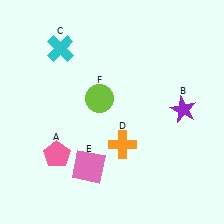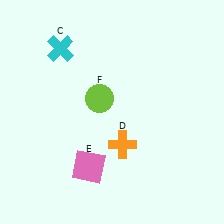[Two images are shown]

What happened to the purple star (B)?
The purple star (B) was removed in Image 2. It was in the top-right area of Image 1.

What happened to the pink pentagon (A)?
The pink pentagon (A) was removed in Image 2. It was in the bottom-left area of Image 1.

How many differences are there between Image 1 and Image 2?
There are 2 differences between the two images.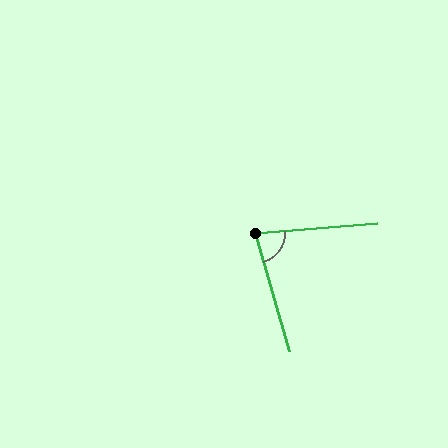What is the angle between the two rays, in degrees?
Approximately 79 degrees.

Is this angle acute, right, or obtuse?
It is acute.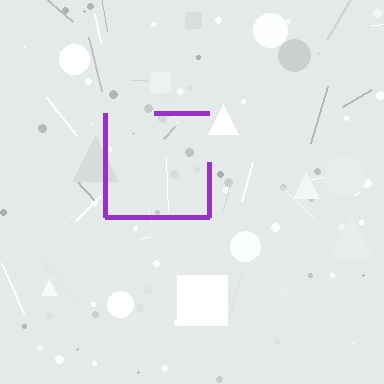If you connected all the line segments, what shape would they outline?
They would outline a square.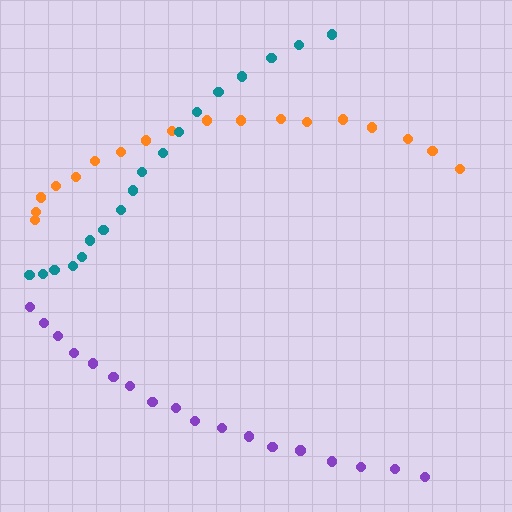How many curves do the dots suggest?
There are 3 distinct paths.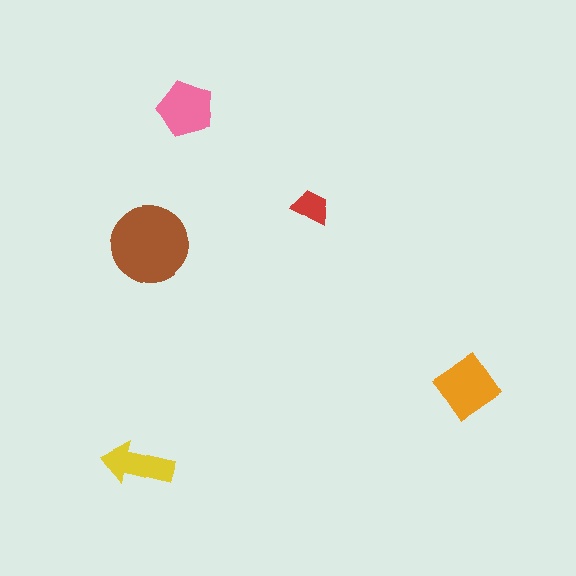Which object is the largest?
The brown circle.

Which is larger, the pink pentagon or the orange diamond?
The orange diamond.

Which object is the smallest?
The red trapezoid.